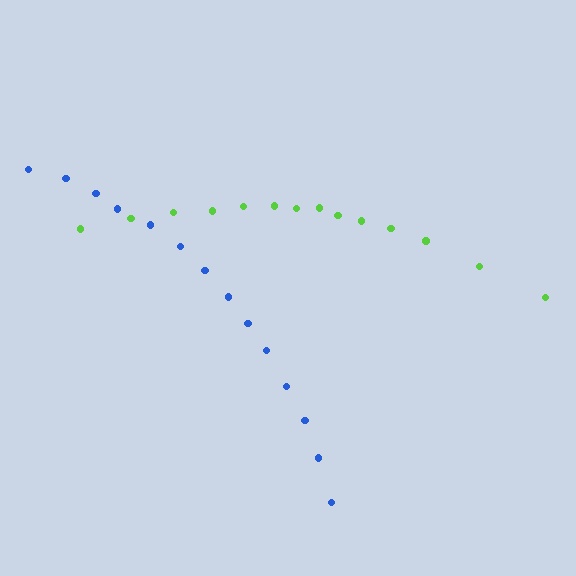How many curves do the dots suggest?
There are 2 distinct paths.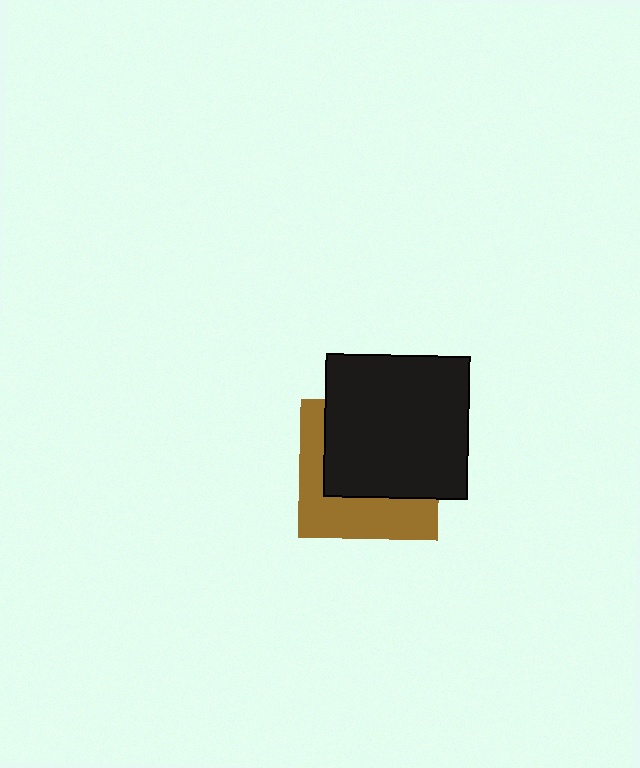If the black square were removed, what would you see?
You would see the complete brown square.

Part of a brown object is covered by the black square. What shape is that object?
It is a square.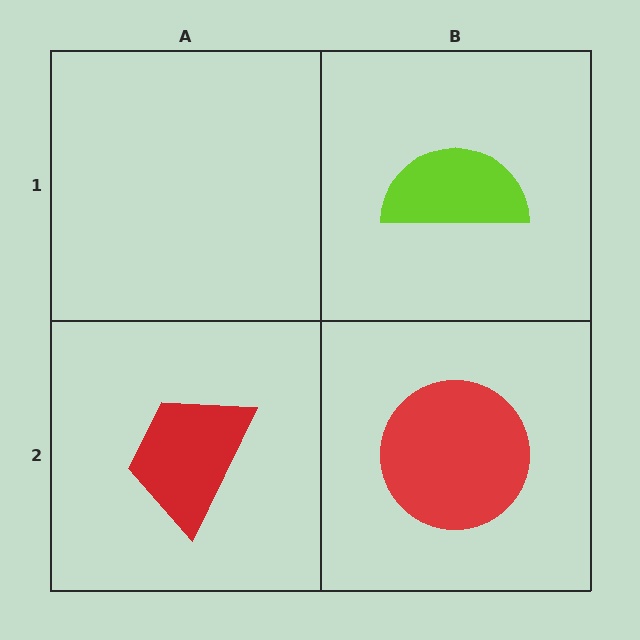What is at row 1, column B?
A lime semicircle.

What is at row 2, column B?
A red circle.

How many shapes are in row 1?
1 shape.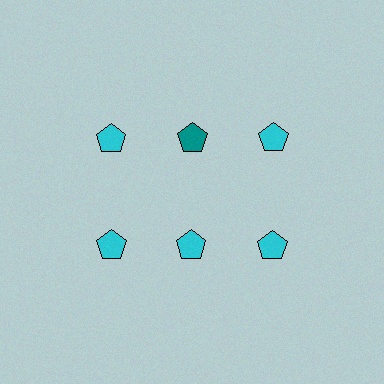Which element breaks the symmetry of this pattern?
The teal pentagon in the top row, second from left column breaks the symmetry. All other shapes are cyan pentagons.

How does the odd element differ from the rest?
It has a different color: teal instead of cyan.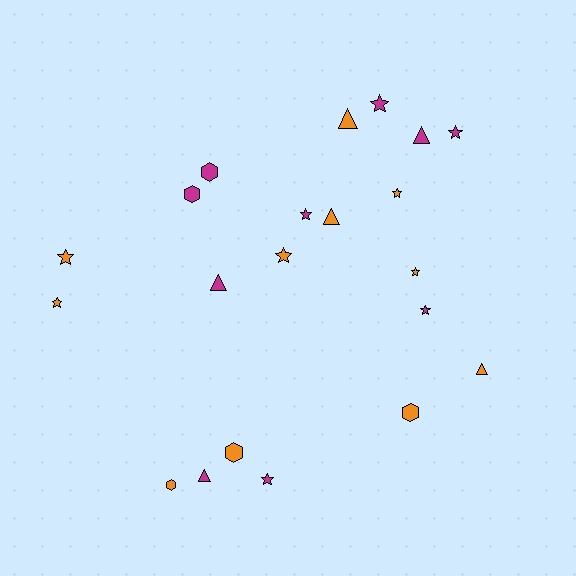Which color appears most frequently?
Orange, with 11 objects.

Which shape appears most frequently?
Star, with 10 objects.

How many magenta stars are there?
There are 5 magenta stars.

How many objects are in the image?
There are 21 objects.